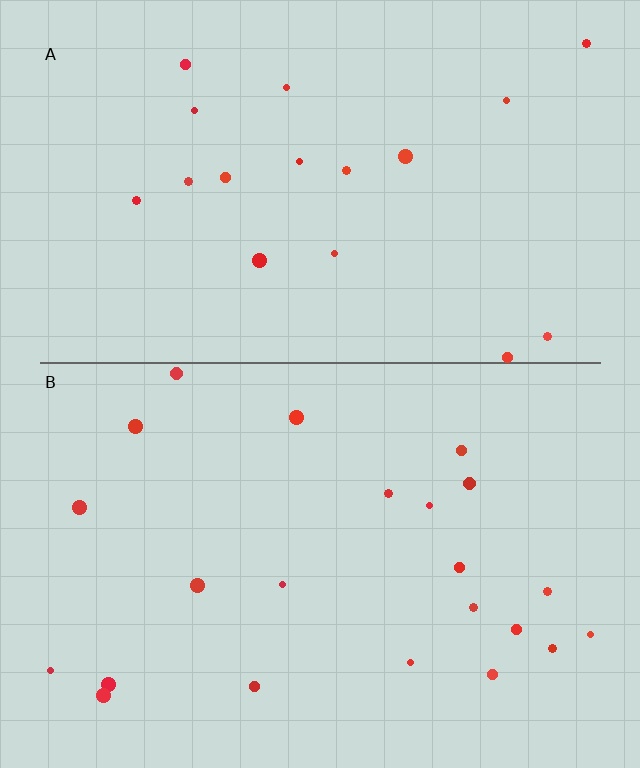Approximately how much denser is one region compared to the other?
Approximately 1.3× — region B over region A.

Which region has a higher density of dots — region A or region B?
B (the bottom).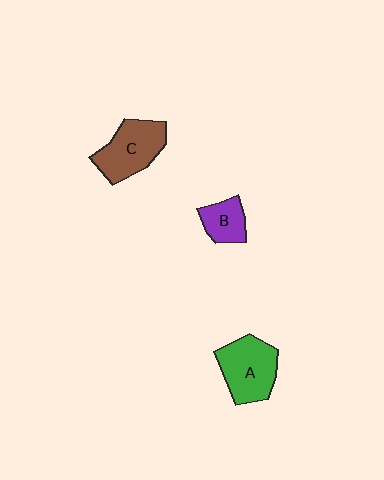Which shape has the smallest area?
Shape B (purple).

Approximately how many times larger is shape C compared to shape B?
Approximately 1.8 times.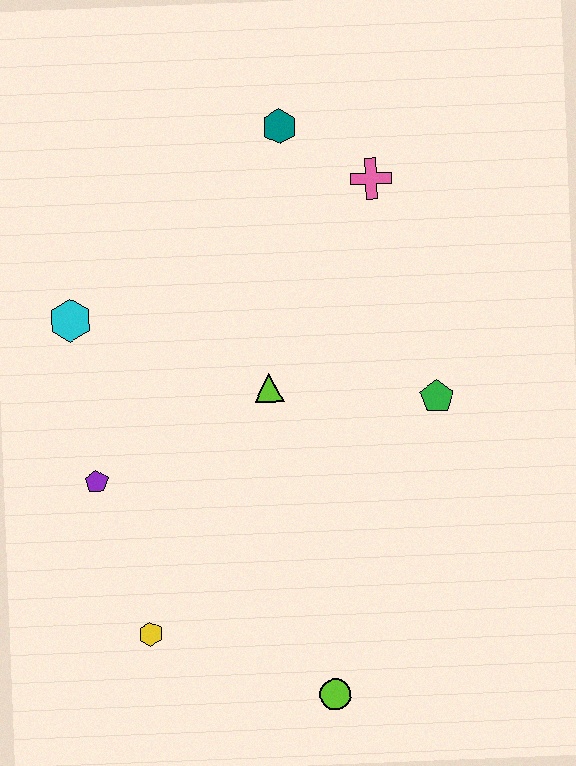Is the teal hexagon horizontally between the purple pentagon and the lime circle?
Yes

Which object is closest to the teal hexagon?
The pink cross is closest to the teal hexagon.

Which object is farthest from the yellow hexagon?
The teal hexagon is farthest from the yellow hexagon.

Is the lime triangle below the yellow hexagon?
No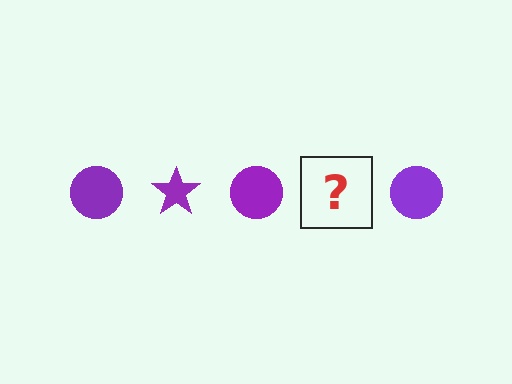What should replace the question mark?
The question mark should be replaced with a purple star.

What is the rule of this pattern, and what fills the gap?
The rule is that the pattern cycles through circle, star shapes in purple. The gap should be filled with a purple star.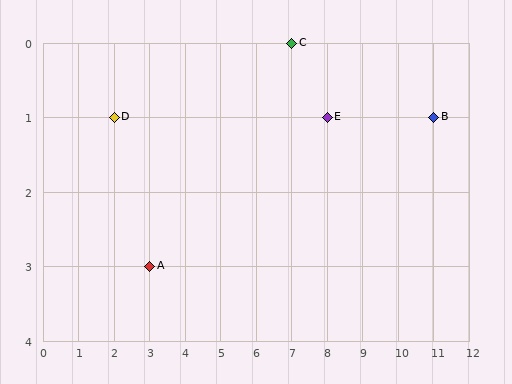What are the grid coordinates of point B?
Point B is at grid coordinates (11, 1).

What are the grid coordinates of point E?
Point E is at grid coordinates (8, 1).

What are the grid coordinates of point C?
Point C is at grid coordinates (7, 0).